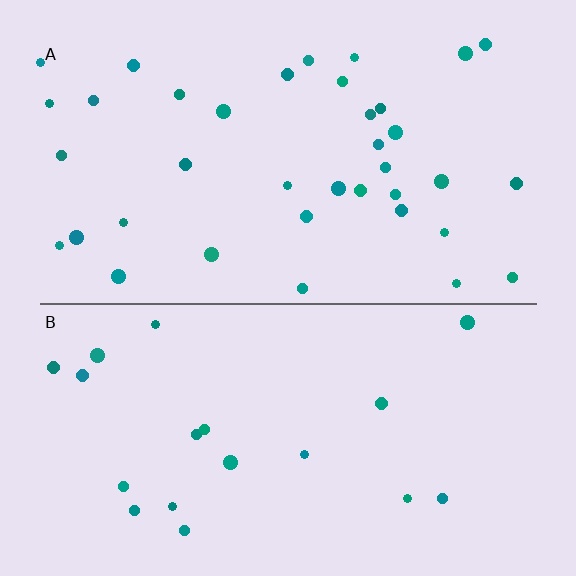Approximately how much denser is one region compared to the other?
Approximately 2.0× — region A over region B.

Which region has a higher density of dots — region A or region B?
A (the top).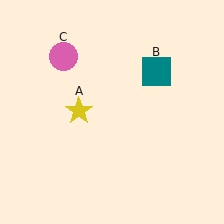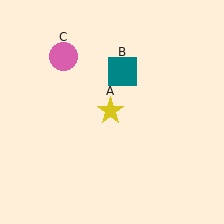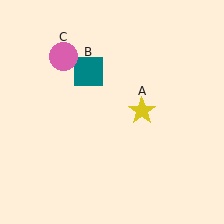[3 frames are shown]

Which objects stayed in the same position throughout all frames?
Pink circle (object C) remained stationary.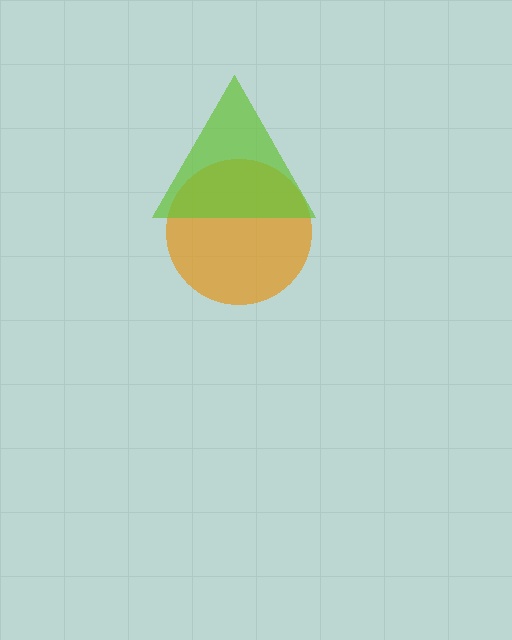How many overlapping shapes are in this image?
There are 2 overlapping shapes in the image.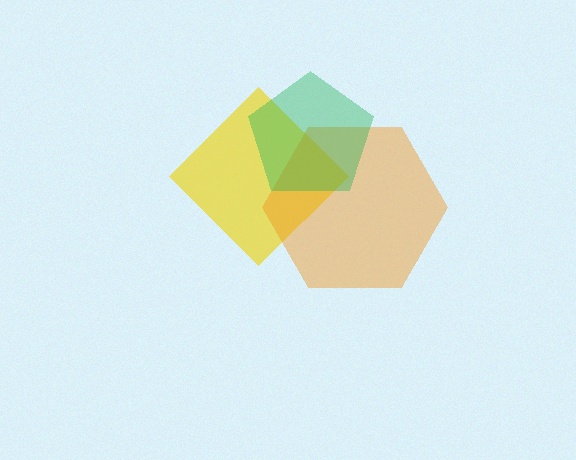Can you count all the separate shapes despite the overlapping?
Yes, there are 3 separate shapes.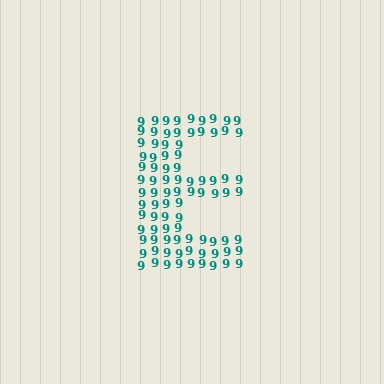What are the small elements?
The small elements are digit 9's.